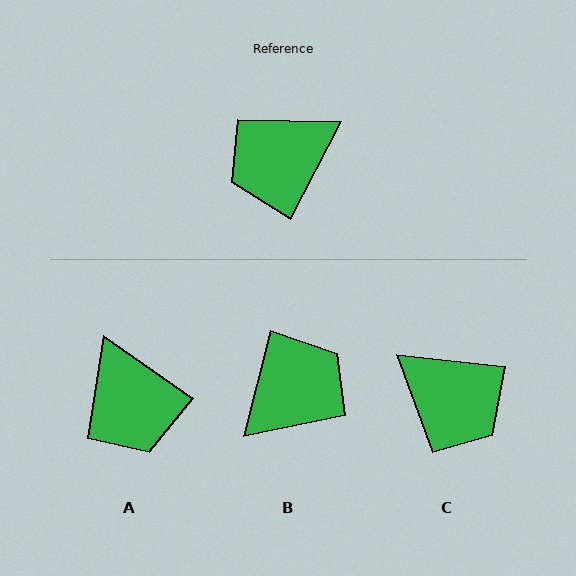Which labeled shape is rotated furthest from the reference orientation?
B, about 167 degrees away.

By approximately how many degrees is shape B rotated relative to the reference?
Approximately 167 degrees clockwise.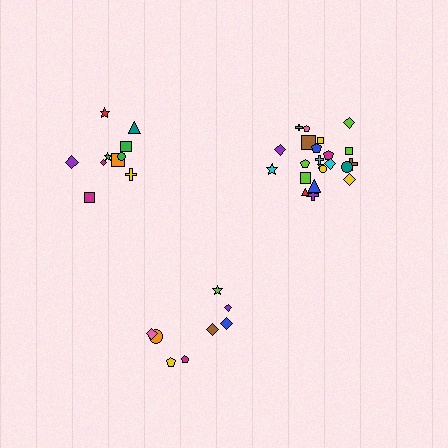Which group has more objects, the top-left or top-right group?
The top-right group.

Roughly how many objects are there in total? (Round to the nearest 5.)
Roughly 40 objects in total.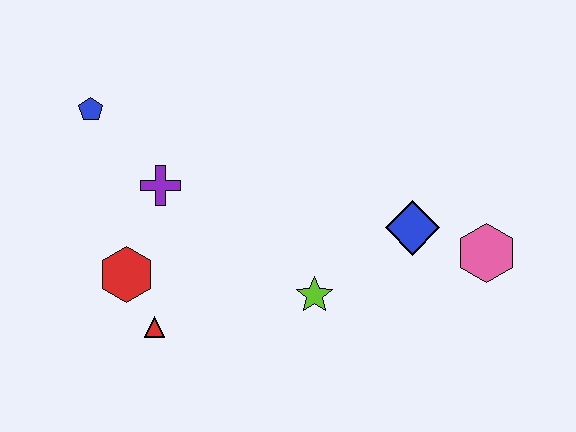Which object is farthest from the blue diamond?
The blue pentagon is farthest from the blue diamond.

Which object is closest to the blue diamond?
The pink hexagon is closest to the blue diamond.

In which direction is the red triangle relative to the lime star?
The red triangle is to the left of the lime star.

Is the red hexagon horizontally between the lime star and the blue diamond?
No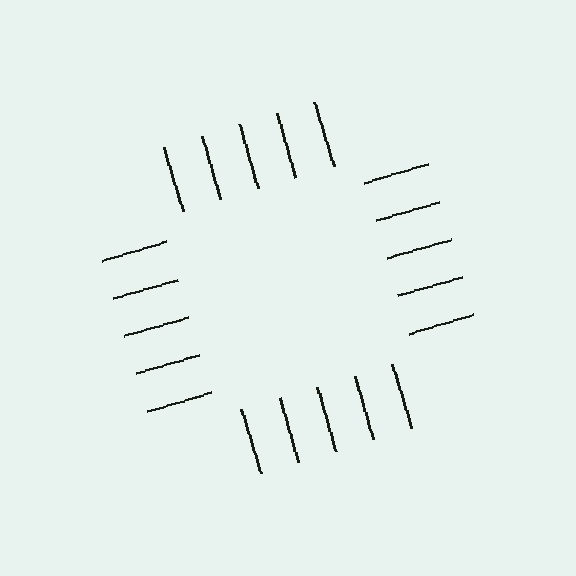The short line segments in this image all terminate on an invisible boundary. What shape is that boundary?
An illusory square — the line segments terminate on its edges but no continuous stroke is drawn.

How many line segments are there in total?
20 — 5 along each of the 4 edges.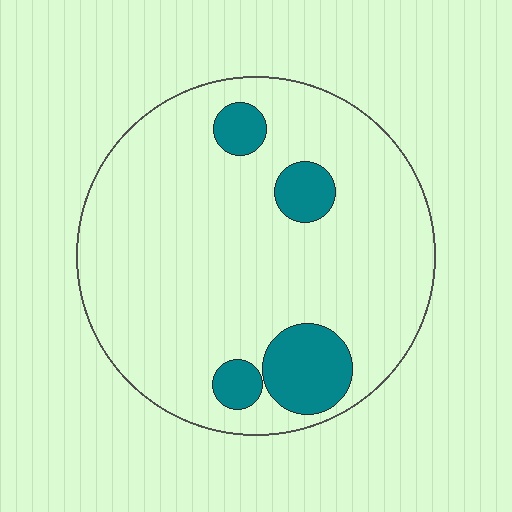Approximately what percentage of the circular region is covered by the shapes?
Approximately 15%.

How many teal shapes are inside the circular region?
4.